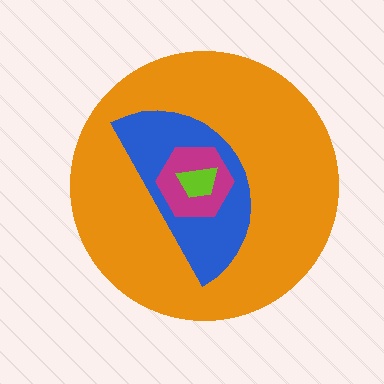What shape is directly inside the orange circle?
The blue semicircle.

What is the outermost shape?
The orange circle.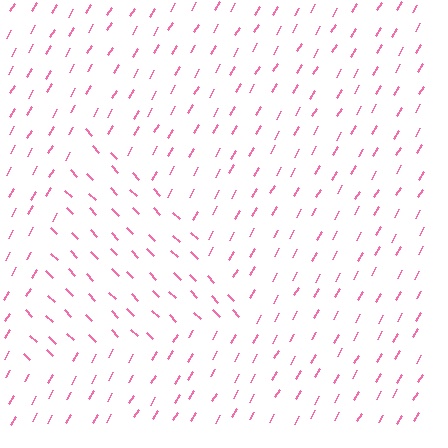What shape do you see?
I see a triangle.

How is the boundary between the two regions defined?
The boundary is defined purely by a change in line orientation (approximately 75 degrees difference). All lines are the same color and thickness.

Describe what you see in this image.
The image is filled with small pink line segments. A triangle region in the image has lines oriented differently from the surrounding lines, creating a visible texture boundary.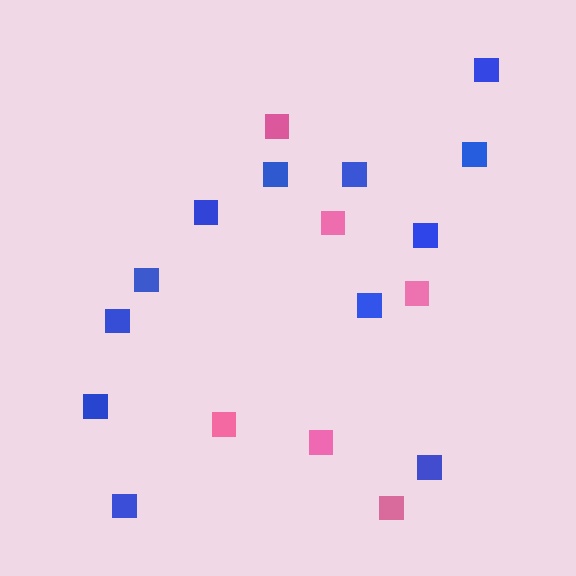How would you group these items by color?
There are 2 groups: one group of pink squares (6) and one group of blue squares (12).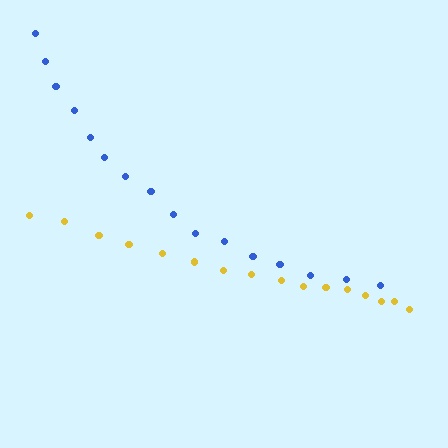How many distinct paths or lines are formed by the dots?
There are 2 distinct paths.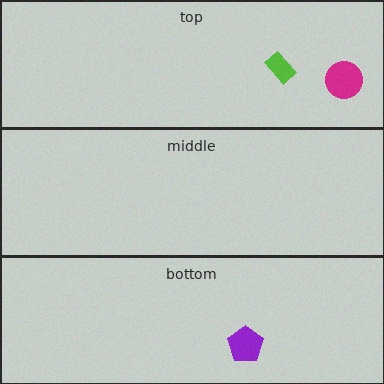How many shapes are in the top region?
2.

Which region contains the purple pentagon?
The bottom region.